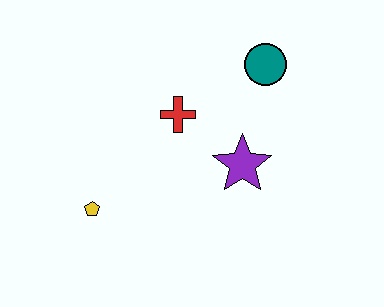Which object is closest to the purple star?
The red cross is closest to the purple star.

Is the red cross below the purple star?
No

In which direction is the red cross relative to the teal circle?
The red cross is to the left of the teal circle.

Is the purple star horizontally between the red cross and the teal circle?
Yes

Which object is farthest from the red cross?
The yellow pentagon is farthest from the red cross.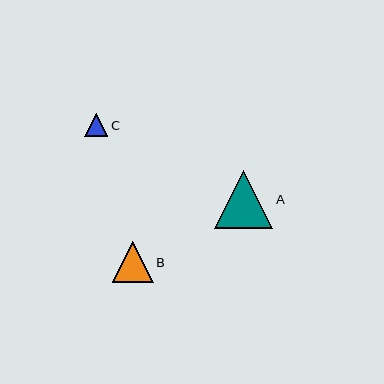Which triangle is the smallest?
Triangle C is the smallest with a size of approximately 23 pixels.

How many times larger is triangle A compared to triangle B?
Triangle A is approximately 1.4 times the size of triangle B.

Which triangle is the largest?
Triangle A is the largest with a size of approximately 58 pixels.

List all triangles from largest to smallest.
From largest to smallest: A, B, C.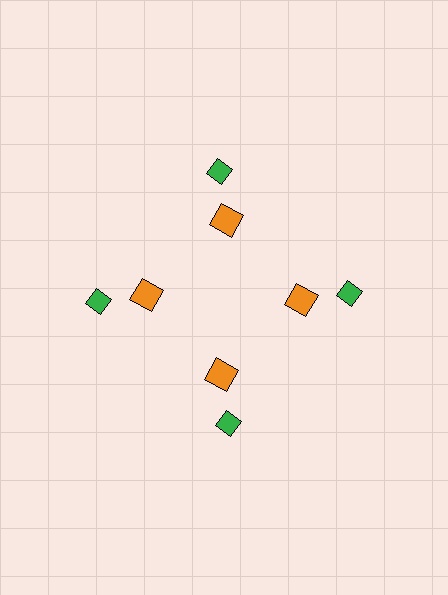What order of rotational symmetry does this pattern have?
This pattern has 4-fold rotational symmetry.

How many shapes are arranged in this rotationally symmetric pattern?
There are 8 shapes, arranged in 4 groups of 2.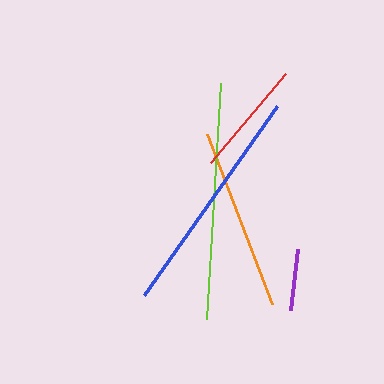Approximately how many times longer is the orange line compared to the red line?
The orange line is approximately 1.6 times the length of the red line.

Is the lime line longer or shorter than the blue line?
The lime line is longer than the blue line.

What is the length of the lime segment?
The lime segment is approximately 236 pixels long.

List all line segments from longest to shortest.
From longest to shortest: lime, blue, orange, red, purple.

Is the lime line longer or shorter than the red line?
The lime line is longer than the red line.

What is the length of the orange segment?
The orange segment is approximately 182 pixels long.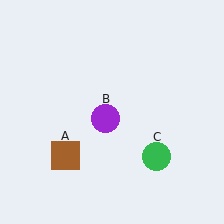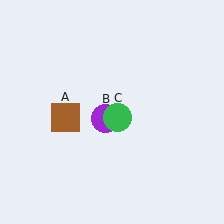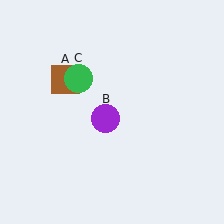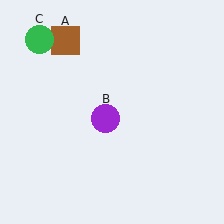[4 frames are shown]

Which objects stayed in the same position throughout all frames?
Purple circle (object B) remained stationary.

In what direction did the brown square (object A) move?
The brown square (object A) moved up.